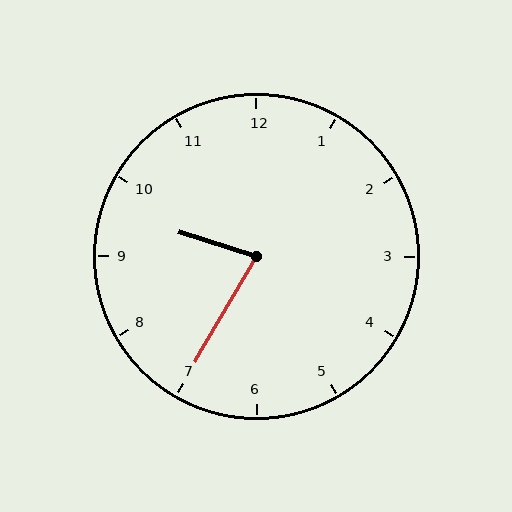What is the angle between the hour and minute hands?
Approximately 78 degrees.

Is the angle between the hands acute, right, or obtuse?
It is acute.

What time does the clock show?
9:35.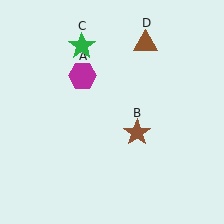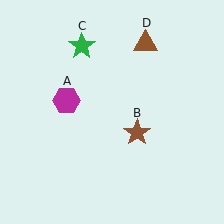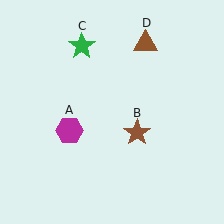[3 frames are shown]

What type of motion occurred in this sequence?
The magenta hexagon (object A) rotated counterclockwise around the center of the scene.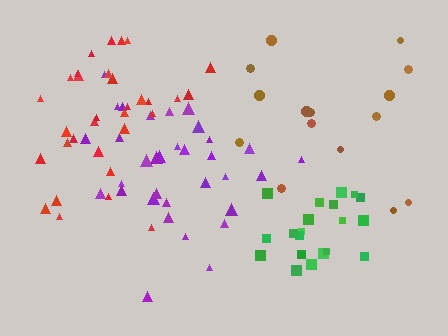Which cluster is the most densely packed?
Green.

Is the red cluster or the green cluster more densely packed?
Green.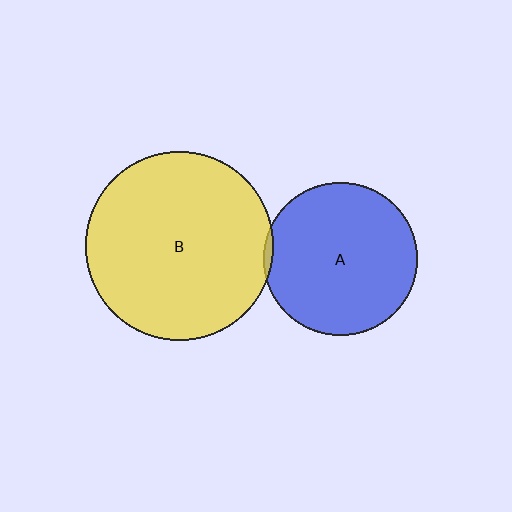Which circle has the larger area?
Circle B (yellow).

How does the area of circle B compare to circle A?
Approximately 1.5 times.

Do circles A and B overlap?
Yes.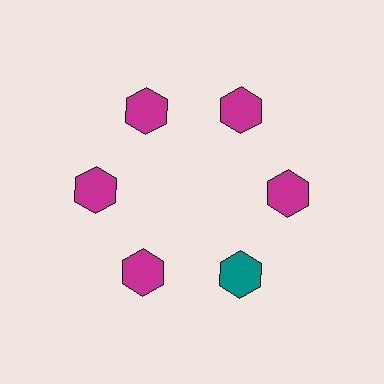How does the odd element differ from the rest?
It has a different color: teal instead of magenta.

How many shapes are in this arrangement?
There are 6 shapes arranged in a ring pattern.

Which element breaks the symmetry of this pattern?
The teal hexagon at roughly the 5 o'clock position breaks the symmetry. All other shapes are magenta hexagons.